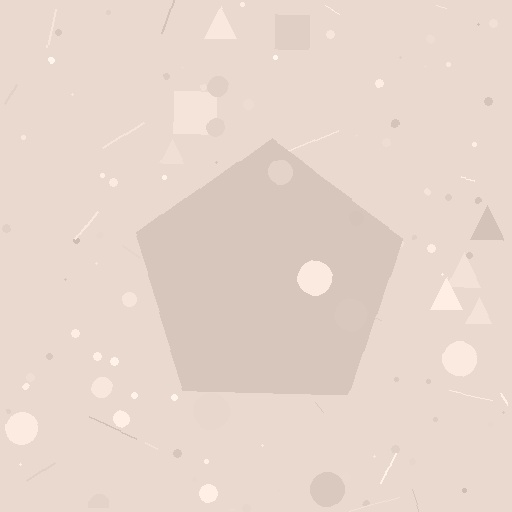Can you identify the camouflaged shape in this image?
The camouflaged shape is a pentagon.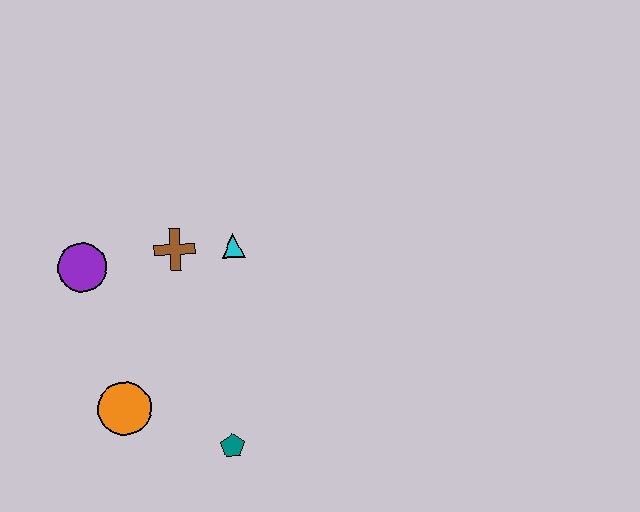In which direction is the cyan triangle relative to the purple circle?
The cyan triangle is to the right of the purple circle.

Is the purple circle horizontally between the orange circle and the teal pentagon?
No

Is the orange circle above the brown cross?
No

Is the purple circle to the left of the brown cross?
Yes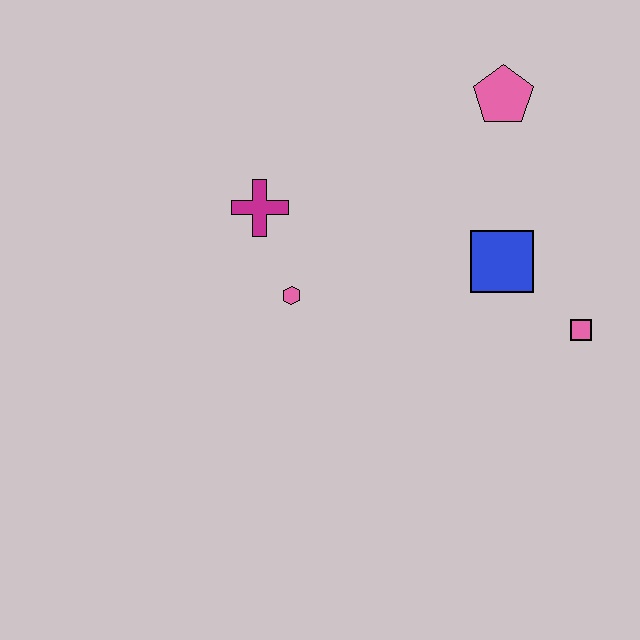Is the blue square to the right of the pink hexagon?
Yes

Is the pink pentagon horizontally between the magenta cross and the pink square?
Yes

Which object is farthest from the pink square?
The magenta cross is farthest from the pink square.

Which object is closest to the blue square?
The pink square is closest to the blue square.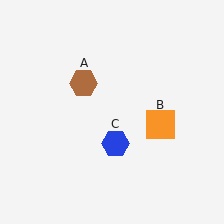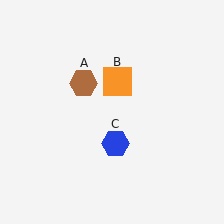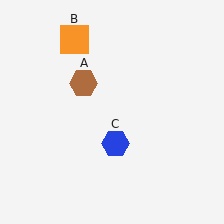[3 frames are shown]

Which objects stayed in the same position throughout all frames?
Brown hexagon (object A) and blue hexagon (object C) remained stationary.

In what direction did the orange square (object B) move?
The orange square (object B) moved up and to the left.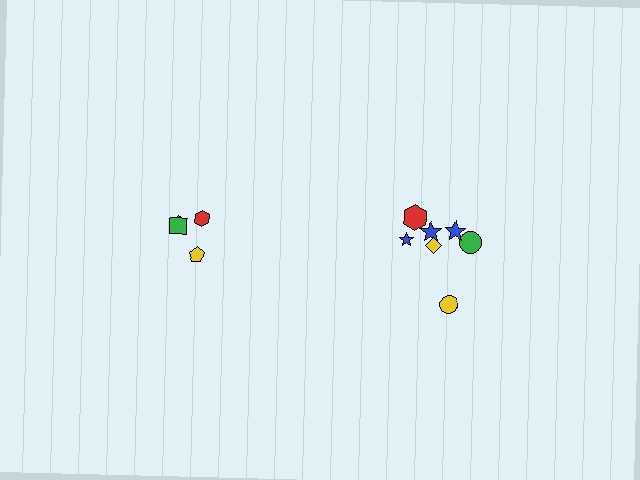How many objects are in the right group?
There are 7 objects.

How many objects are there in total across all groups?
There are 11 objects.